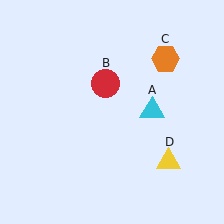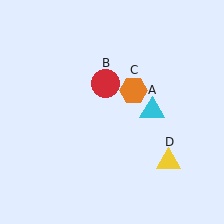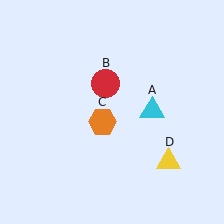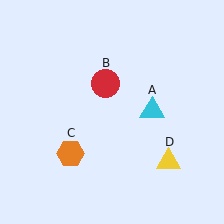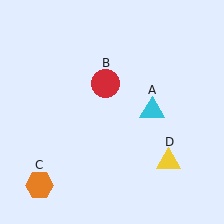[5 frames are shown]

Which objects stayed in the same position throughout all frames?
Cyan triangle (object A) and red circle (object B) and yellow triangle (object D) remained stationary.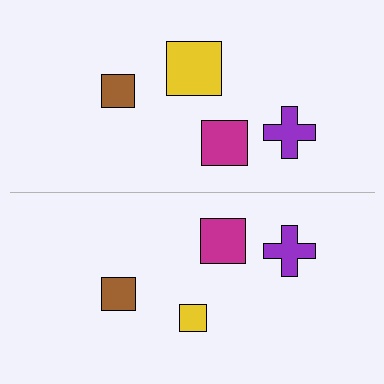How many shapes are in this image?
There are 8 shapes in this image.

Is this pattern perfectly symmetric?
No, the pattern is not perfectly symmetric. The yellow square on the bottom side has a different size than its mirror counterpart.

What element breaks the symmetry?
The yellow square on the bottom side has a different size than its mirror counterpart.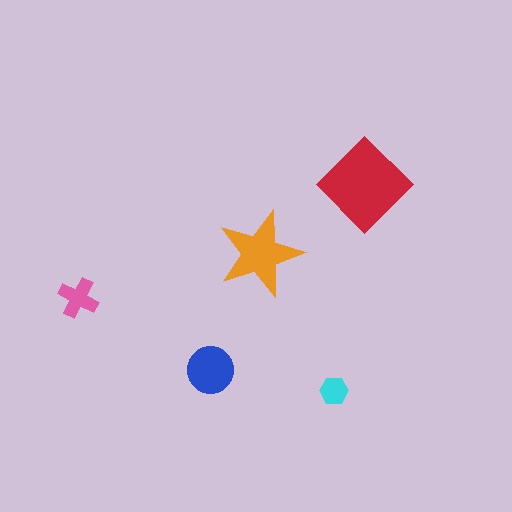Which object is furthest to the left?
The pink cross is leftmost.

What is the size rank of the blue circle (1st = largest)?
3rd.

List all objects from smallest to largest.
The cyan hexagon, the pink cross, the blue circle, the orange star, the red diamond.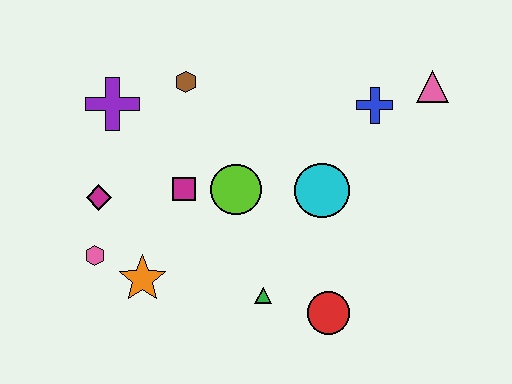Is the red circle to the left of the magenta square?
No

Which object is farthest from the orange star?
The pink triangle is farthest from the orange star.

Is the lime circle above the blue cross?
No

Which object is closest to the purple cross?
The brown hexagon is closest to the purple cross.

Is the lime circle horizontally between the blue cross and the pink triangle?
No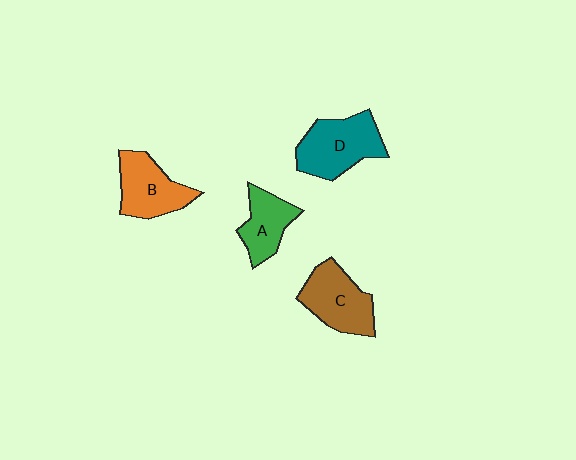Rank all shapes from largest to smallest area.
From largest to smallest: D (teal), C (brown), B (orange), A (green).